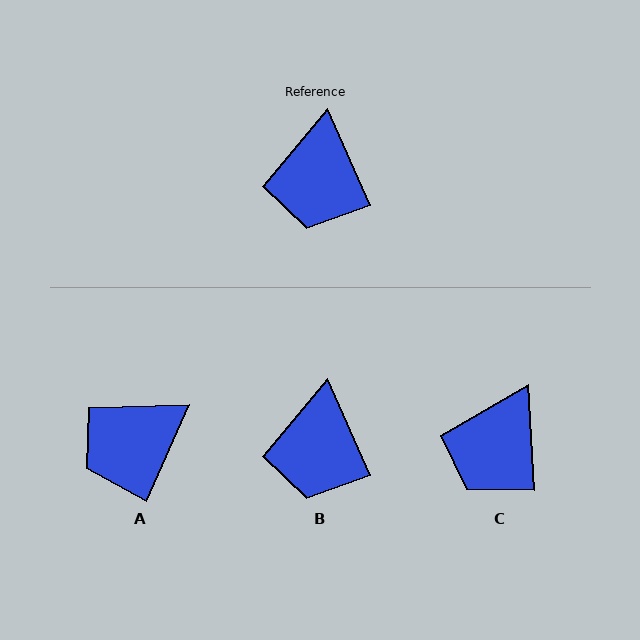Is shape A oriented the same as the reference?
No, it is off by about 48 degrees.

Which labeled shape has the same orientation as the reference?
B.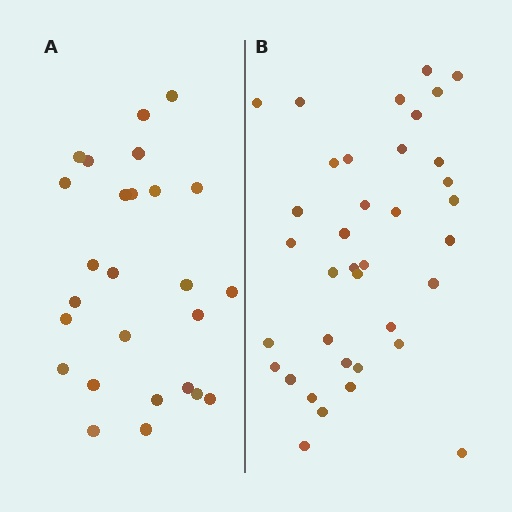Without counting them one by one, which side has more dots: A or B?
Region B (the right region) has more dots.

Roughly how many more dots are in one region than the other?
Region B has roughly 12 or so more dots than region A.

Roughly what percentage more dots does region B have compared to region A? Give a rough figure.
About 40% more.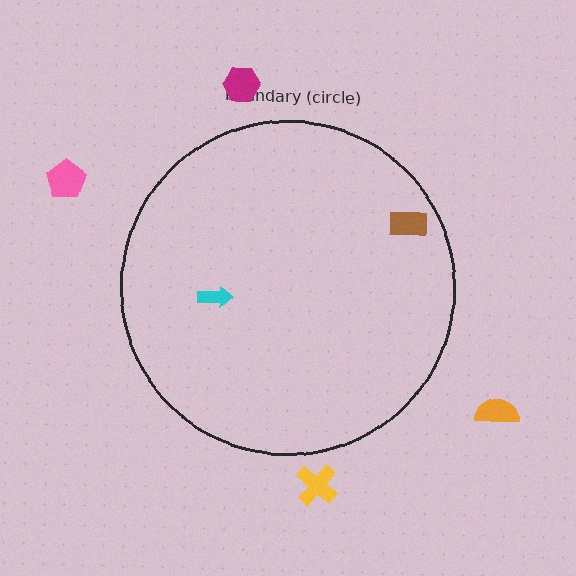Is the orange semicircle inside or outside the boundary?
Outside.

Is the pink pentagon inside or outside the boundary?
Outside.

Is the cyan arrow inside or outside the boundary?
Inside.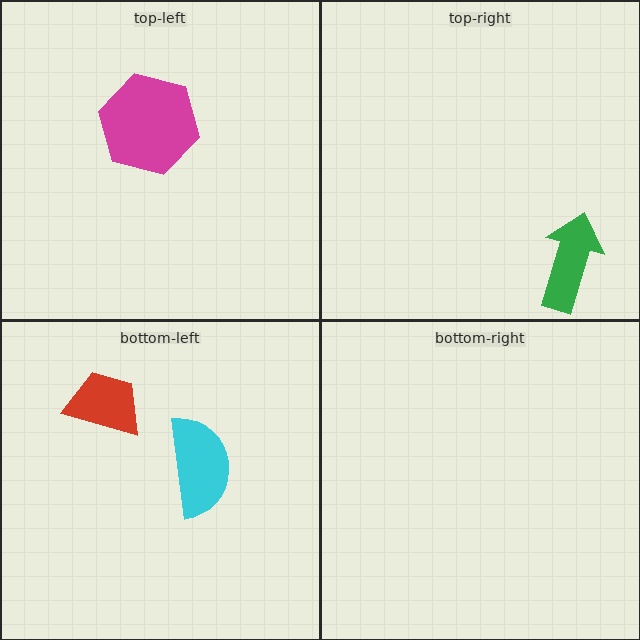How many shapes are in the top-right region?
1.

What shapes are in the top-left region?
The magenta hexagon.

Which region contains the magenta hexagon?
The top-left region.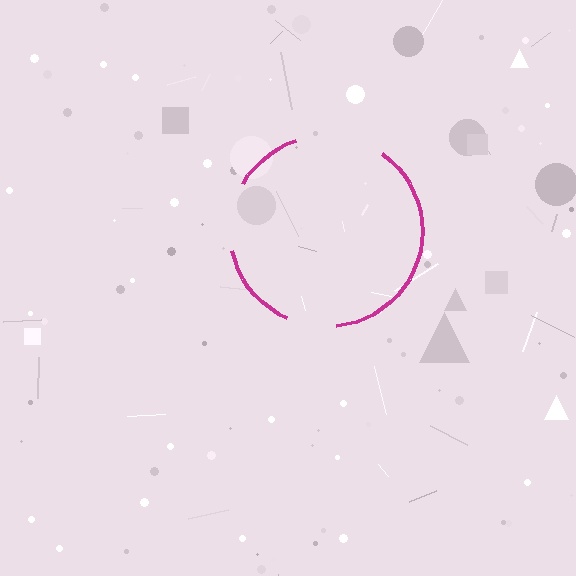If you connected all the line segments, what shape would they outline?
They would outline a circle.